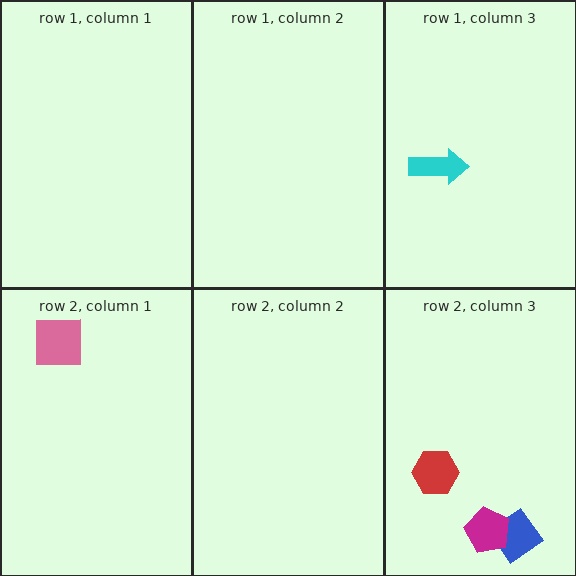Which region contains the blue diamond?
The row 2, column 3 region.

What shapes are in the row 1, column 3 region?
The cyan arrow.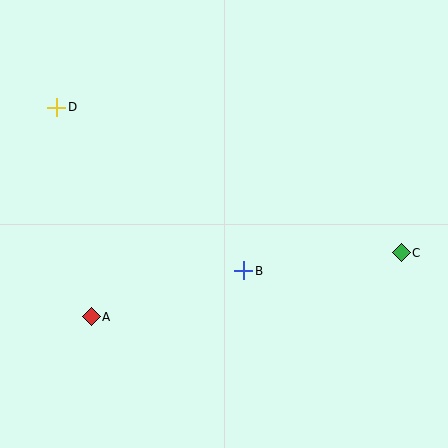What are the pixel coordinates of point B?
Point B is at (244, 271).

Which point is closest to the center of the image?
Point B at (244, 271) is closest to the center.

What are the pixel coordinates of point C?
Point C is at (401, 253).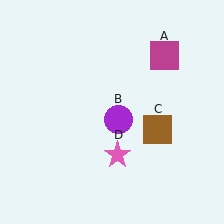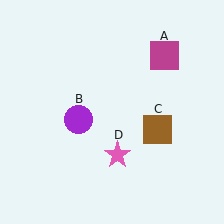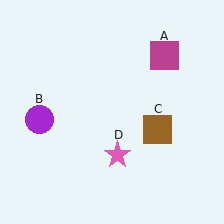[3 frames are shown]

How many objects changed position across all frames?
1 object changed position: purple circle (object B).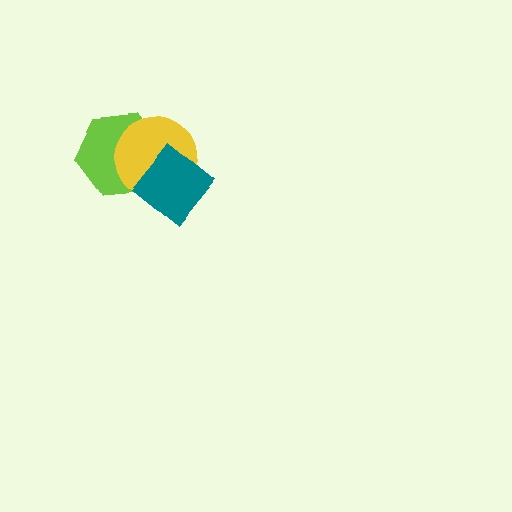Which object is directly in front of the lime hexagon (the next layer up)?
The yellow circle is directly in front of the lime hexagon.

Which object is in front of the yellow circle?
The teal diamond is in front of the yellow circle.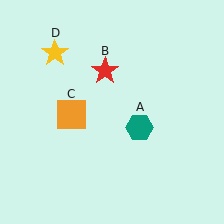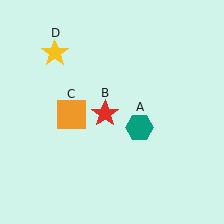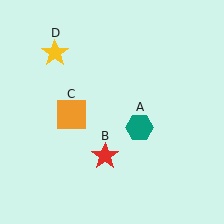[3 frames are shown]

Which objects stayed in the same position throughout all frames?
Teal hexagon (object A) and orange square (object C) and yellow star (object D) remained stationary.